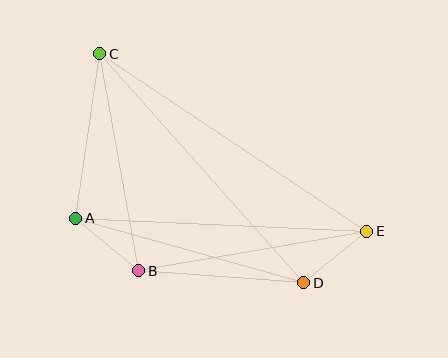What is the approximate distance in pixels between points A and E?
The distance between A and E is approximately 291 pixels.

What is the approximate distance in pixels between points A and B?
The distance between A and B is approximately 82 pixels.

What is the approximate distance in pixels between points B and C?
The distance between B and C is approximately 221 pixels.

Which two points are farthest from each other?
Points C and E are farthest from each other.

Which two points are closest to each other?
Points D and E are closest to each other.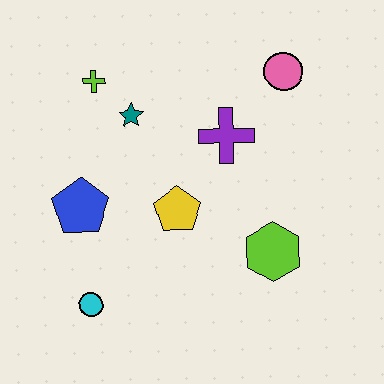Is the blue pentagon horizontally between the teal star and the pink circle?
No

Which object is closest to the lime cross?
The teal star is closest to the lime cross.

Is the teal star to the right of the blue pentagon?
Yes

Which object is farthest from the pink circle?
The cyan circle is farthest from the pink circle.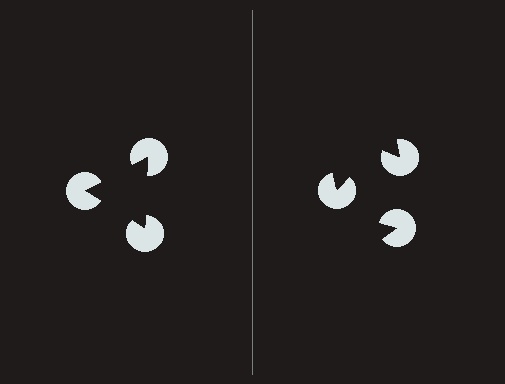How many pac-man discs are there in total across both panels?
6 — 3 on each side.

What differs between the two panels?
The pac-man discs are positioned identically on both sides; only the wedge orientations differ. On the left they align to a triangle; on the right they are misaligned.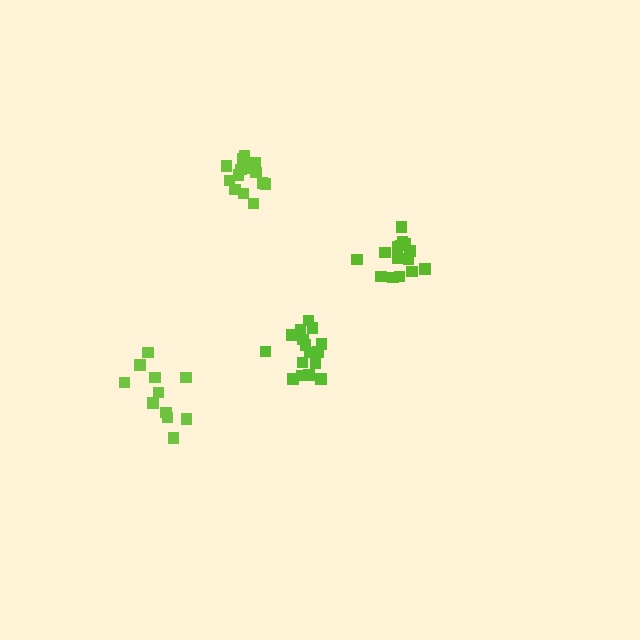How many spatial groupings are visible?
There are 4 spatial groupings.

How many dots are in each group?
Group 1: 16 dots, Group 2: 17 dots, Group 3: 15 dots, Group 4: 11 dots (59 total).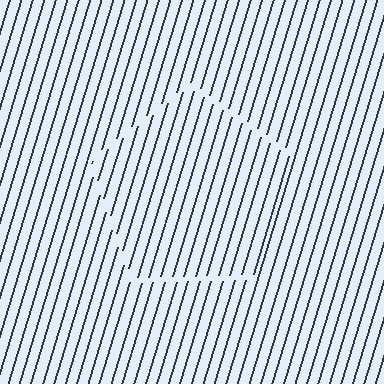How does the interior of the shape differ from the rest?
The interior of the shape contains the same grating, shifted by half a period — the contour is defined by the phase discontinuity where line-ends from the inner and outer gratings abut.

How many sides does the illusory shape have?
5 sides — the line-ends trace a pentagon.